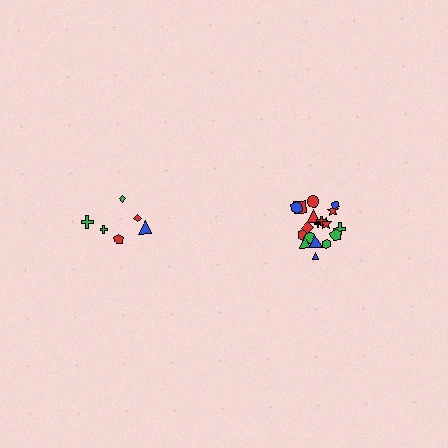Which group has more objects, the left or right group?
The right group.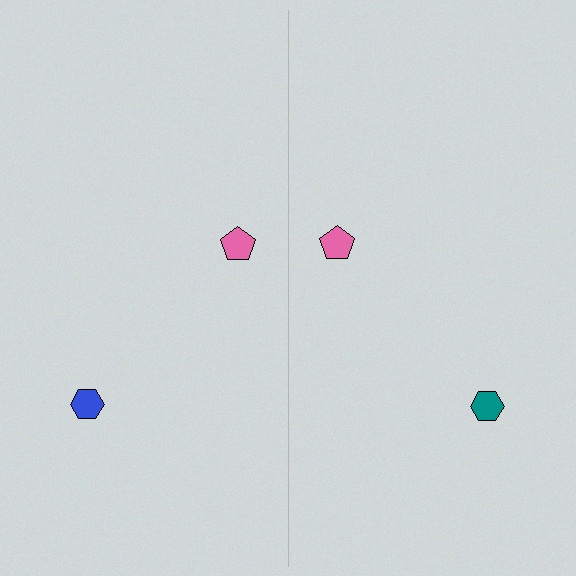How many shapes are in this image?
There are 4 shapes in this image.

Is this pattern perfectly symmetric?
No, the pattern is not perfectly symmetric. The teal hexagon on the right side breaks the symmetry — its mirror counterpart is blue.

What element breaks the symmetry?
The teal hexagon on the right side breaks the symmetry — its mirror counterpart is blue.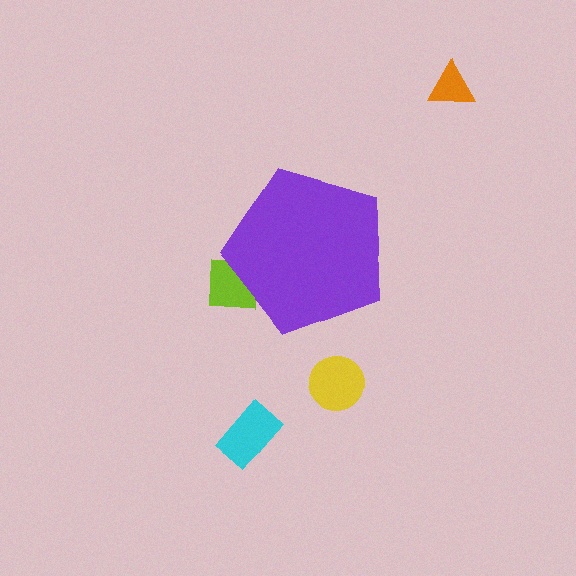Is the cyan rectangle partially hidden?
No, the cyan rectangle is fully visible.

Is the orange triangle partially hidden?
No, the orange triangle is fully visible.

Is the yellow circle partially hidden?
No, the yellow circle is fully visible.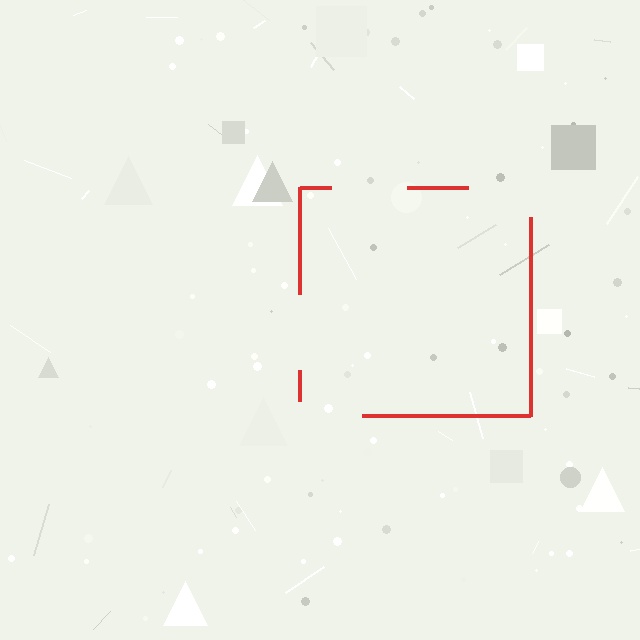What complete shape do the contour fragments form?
The contour fragments form a square.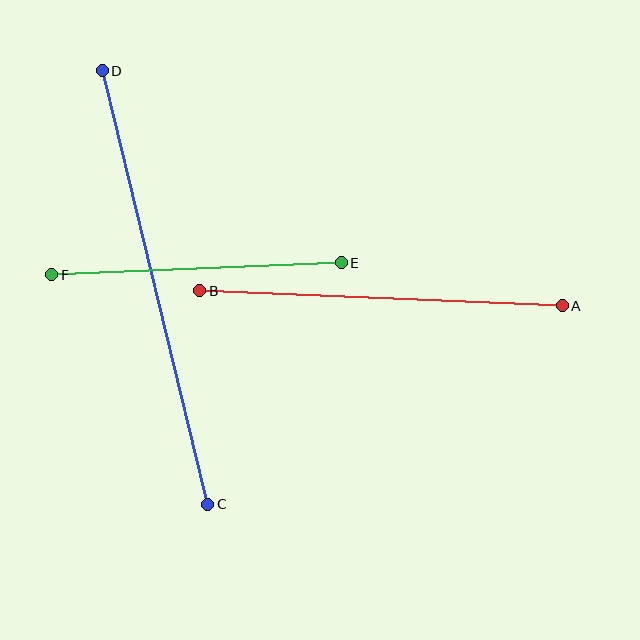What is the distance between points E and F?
The distance is approximately 290 pixels.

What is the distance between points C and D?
The distance is approximately 446 pixels.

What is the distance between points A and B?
The distance is approximately 363 pixels.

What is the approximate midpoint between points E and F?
The midpoint is at approximately (196, 269) pixels.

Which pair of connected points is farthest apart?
Points C and D are farthest apart.